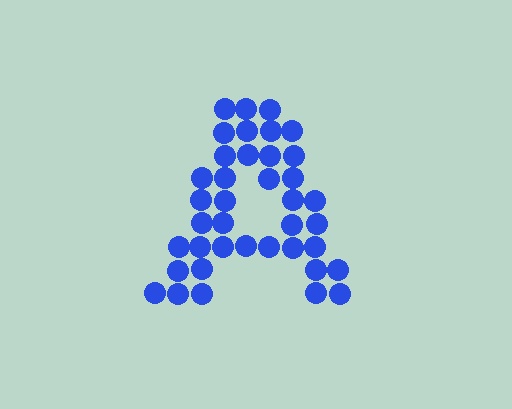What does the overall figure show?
The overall figure shows the letter A.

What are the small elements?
The small elements are circles.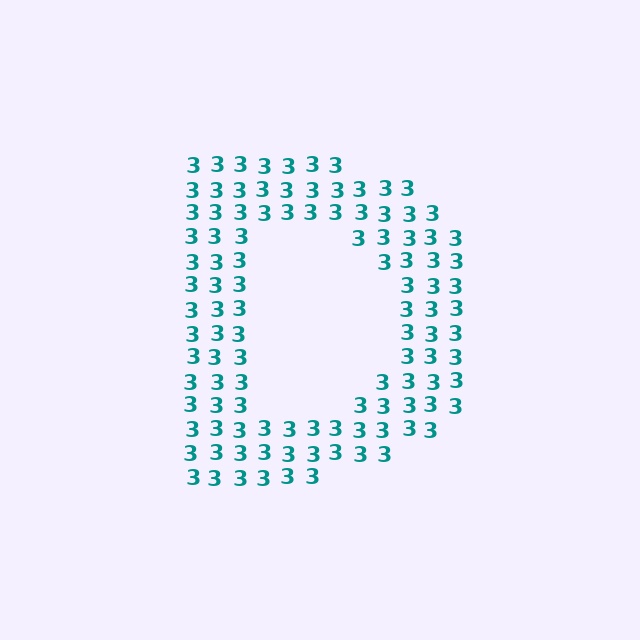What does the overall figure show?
The overall figure shows the letter D.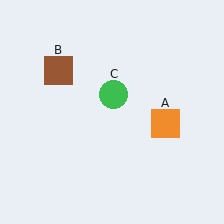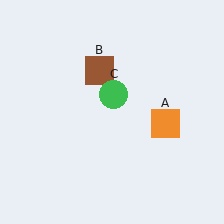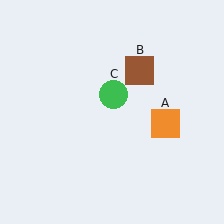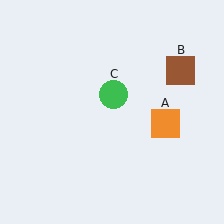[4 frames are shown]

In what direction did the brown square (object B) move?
The brown square (object B) moved right.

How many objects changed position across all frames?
1 object changed position: brown square (object B).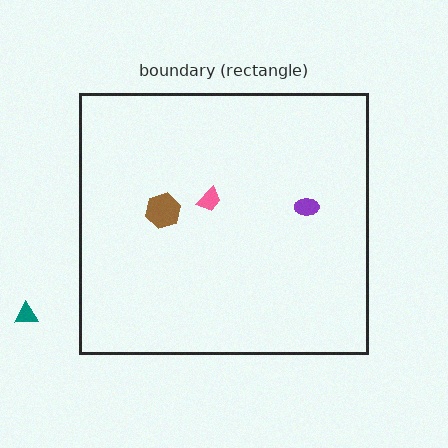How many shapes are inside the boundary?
3 inside, 1 outside.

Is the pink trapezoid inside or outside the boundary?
Inside.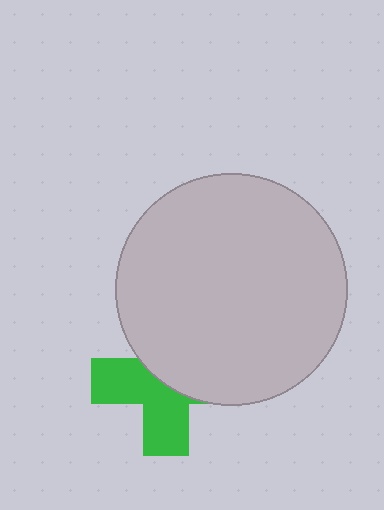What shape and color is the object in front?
The object in front is a light gray circle.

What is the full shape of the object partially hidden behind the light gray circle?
The partially hidden object is a green cross.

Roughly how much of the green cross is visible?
About half of it is visible (roughly 48%).